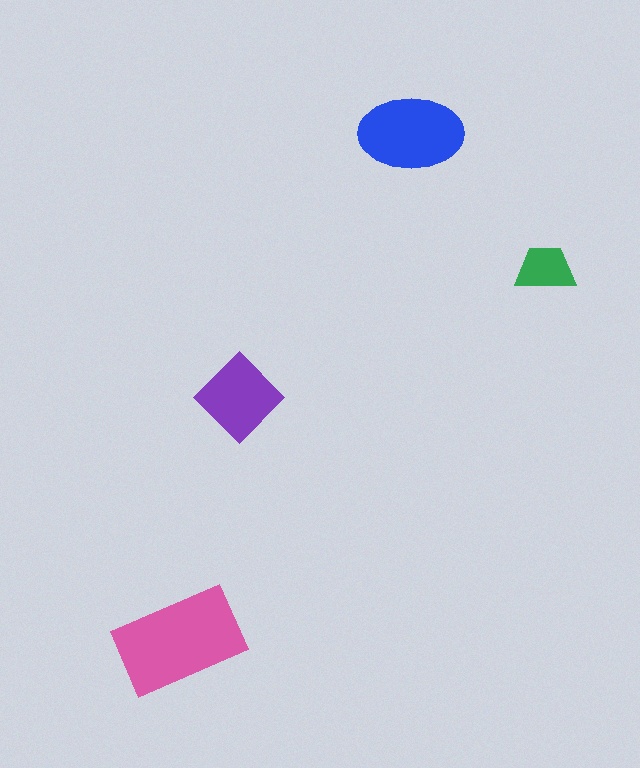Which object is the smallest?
The green trapezoid.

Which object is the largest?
The pink rectangle.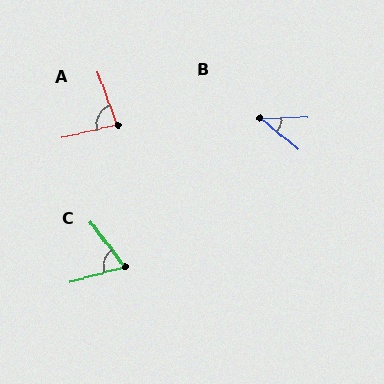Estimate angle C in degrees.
Approximately 67 degrees.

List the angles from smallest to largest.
B (39°), C (67°), A (83°).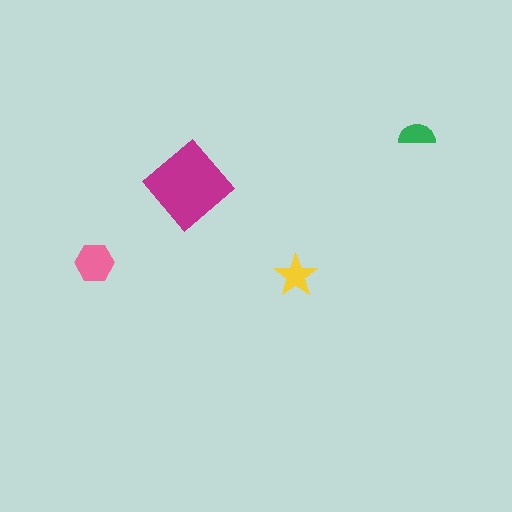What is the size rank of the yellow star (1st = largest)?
3rd.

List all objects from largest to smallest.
The magenta diamond, the pink hexagon, the yellow star, the green semicircle.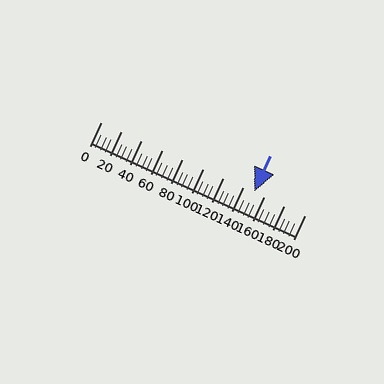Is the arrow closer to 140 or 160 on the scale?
The arrow is closer to 160.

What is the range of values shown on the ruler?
The ruler shows values from 0 to 200.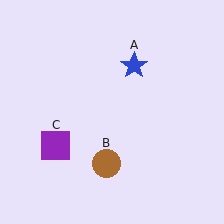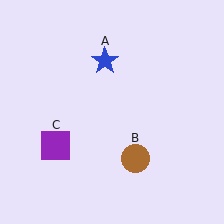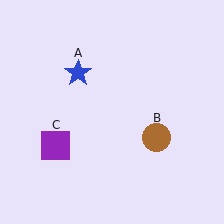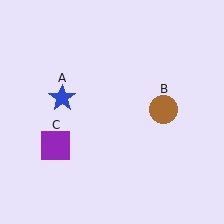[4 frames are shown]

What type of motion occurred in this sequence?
The blue star (object A), brown circle (object B) rotated counterclockwise around the center of the scene.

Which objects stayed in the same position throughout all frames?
Purple square (object C) remained stationary.